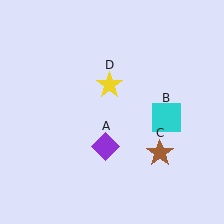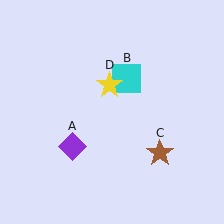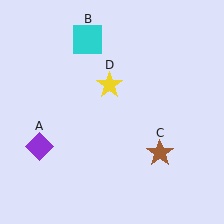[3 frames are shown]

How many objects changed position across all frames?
2 objects changed position: purple diamond (object A), cyan square (object B).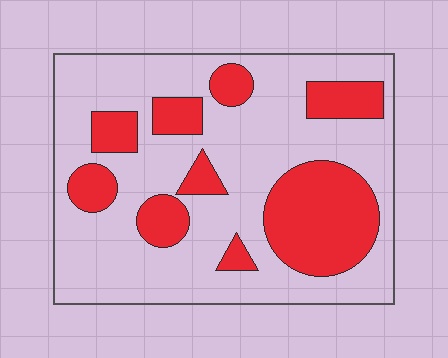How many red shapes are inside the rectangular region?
9.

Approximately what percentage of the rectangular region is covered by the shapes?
Approximately 30%.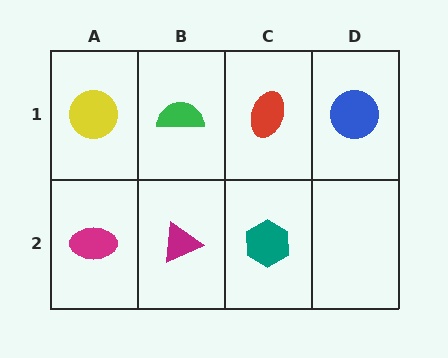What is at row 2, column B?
A magenta triangle.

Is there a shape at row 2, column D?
No, that cell is empty.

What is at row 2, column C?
A teal hexagon.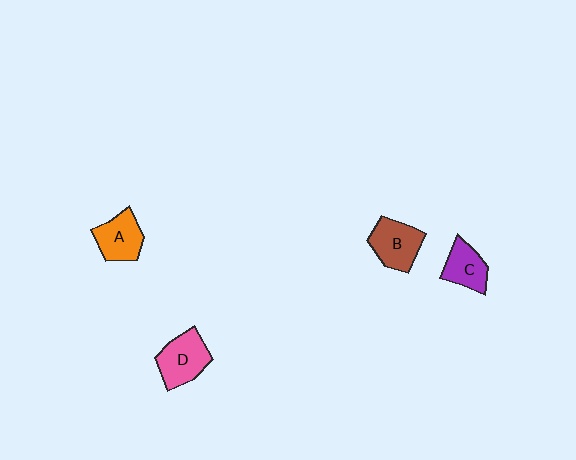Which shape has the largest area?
Shape D (pink).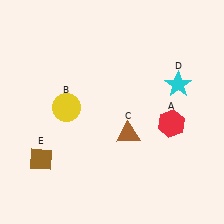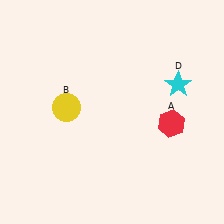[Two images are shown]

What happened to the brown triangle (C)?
The brown triangle (C) was removed in Image 2. It was in the bottom-right area of Image 1.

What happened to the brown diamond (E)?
The brown diamond (E) was removed in Image 2. It was in the bottom-left area of Image 1.